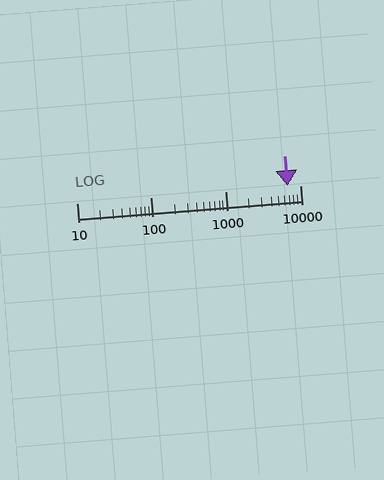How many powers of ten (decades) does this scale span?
The scale spans 3 decades, from 10 to 10000.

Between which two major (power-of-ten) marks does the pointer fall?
The pointer is between 1000 and 10000.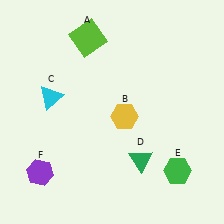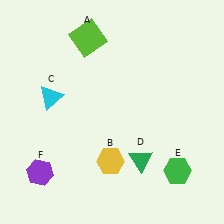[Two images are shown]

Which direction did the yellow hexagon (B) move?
The yellow hexagon (B) moved down.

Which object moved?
The yellow hexagon (B) moved down.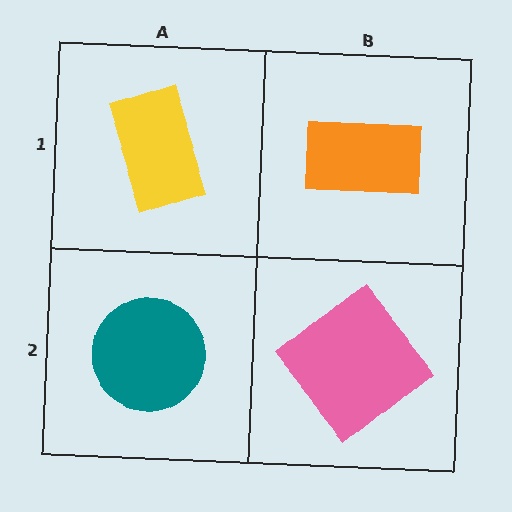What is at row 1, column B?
An orange rectangle.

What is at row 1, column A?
A yellow rectangle.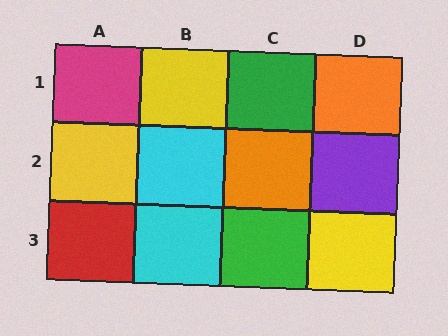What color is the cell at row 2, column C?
Orange.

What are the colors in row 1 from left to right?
Magenta, yellow, green, orange.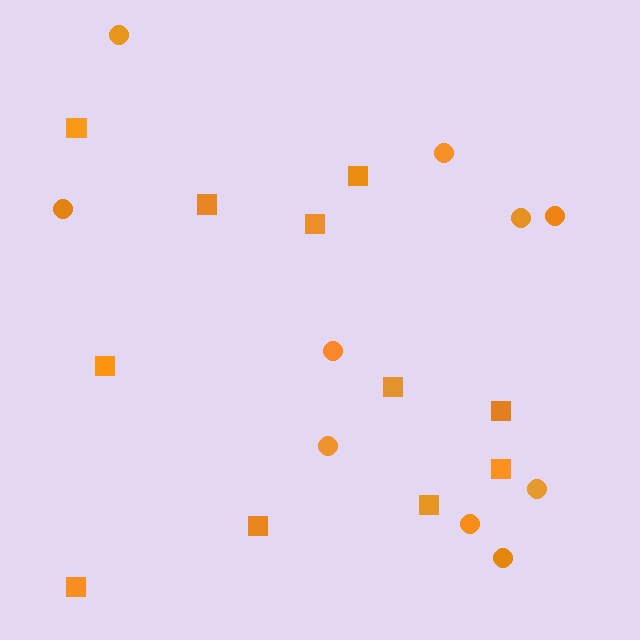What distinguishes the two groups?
There are 2 groups: one group of squares (11) and one group of circles (10).